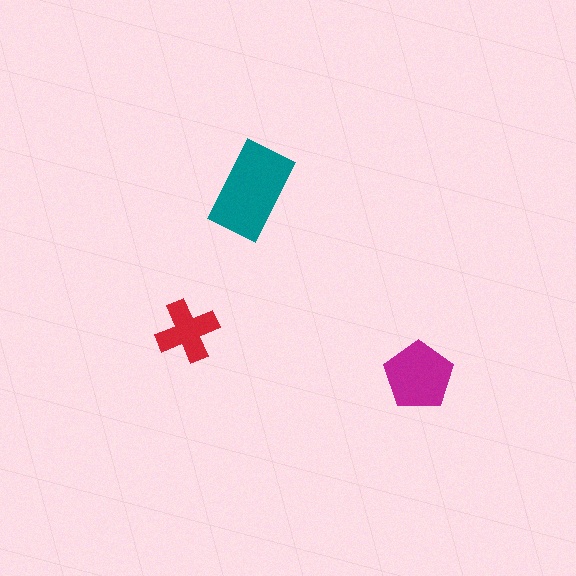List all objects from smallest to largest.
The red cross, the magenta pentagon, the teal rectangle.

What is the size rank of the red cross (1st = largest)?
3rd.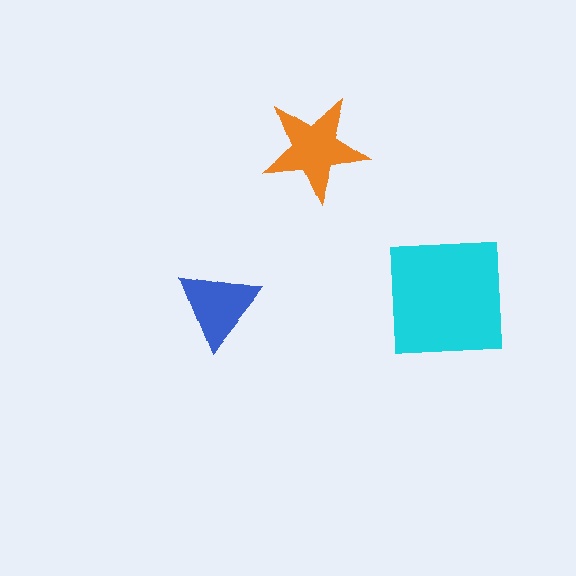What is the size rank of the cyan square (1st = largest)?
1st.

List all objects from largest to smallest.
The cyan square, the orange star, the blue triangle.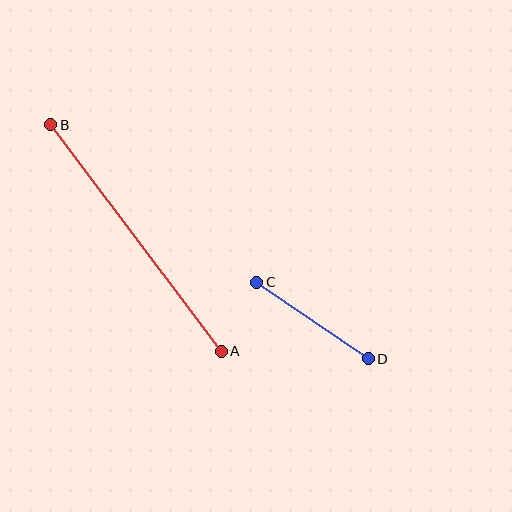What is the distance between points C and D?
The distance is approximately 135 pixels.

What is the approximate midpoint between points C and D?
The midpoint is at approximately (312, 320) pixels.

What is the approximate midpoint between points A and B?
The midpoint is at approximately (136, 238) pixels.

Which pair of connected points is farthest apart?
Points A and B are farthest apart.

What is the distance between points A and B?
The distance is approximately 284 pixels.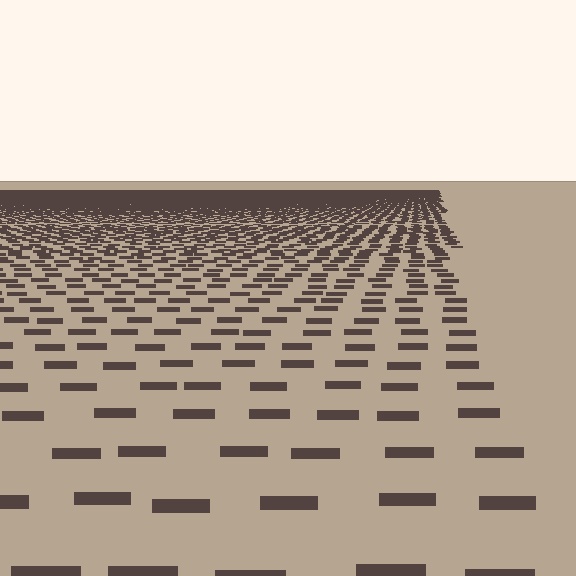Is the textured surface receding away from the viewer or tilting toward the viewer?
The surface is receding away from the viewer. Texture elements get smaller and denser toward the top.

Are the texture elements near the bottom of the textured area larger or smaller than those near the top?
Larger. Near the bottom, elements are closer to the viewer and appear at a bigger on-screen size.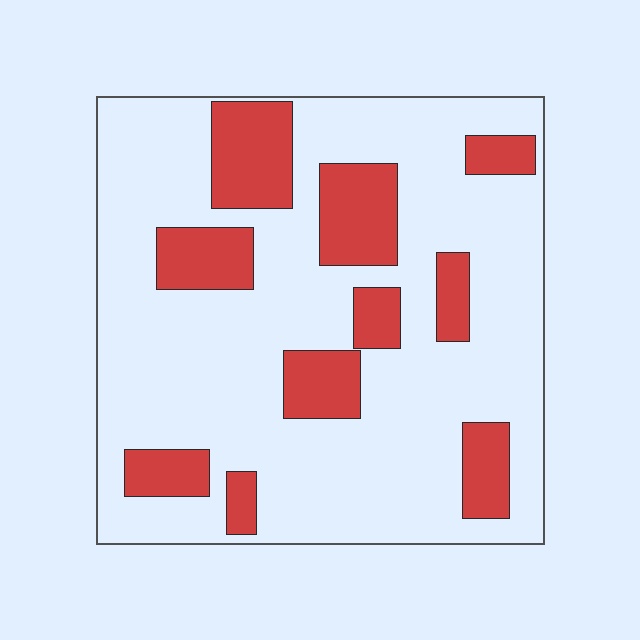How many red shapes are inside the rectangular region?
10.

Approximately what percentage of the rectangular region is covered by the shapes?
Approximately 25%.